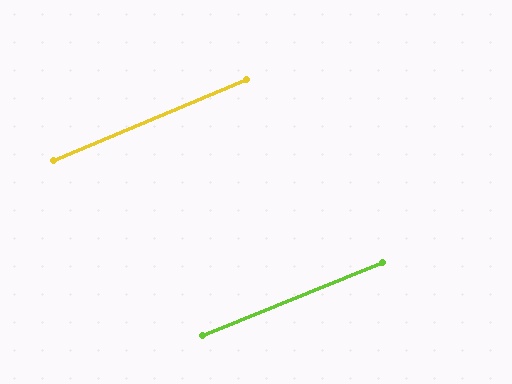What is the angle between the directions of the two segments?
Approximately 1 degree.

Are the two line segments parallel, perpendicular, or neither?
Parallel — their directions differ by only 0.7°.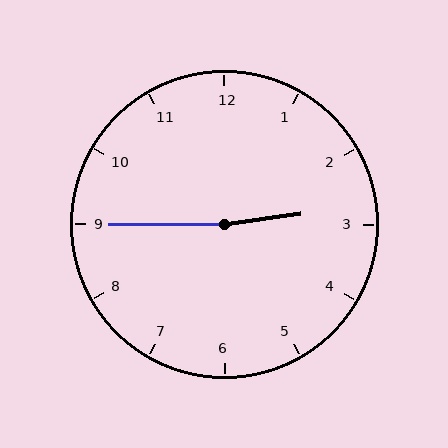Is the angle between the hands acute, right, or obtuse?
It is obtuse.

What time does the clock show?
2:45.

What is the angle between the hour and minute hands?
Approximately 172 degrees.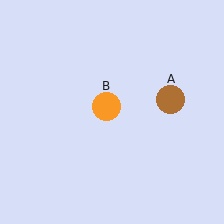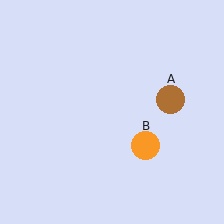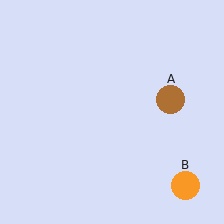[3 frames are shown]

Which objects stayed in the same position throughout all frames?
Brown circle (object A) remained stationary.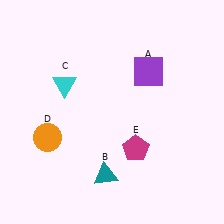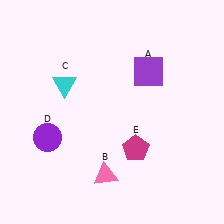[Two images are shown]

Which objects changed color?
B changed from teal to pink. D changed from orange to purple.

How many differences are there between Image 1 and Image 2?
There are 2 differences between the two images.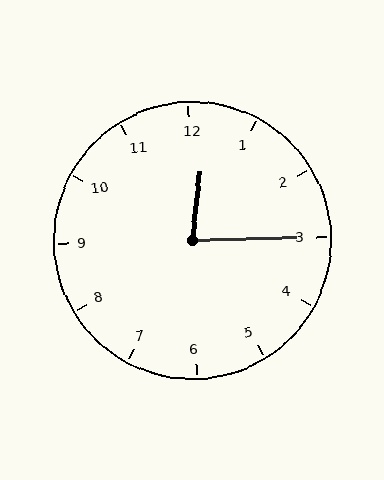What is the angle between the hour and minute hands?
Approximately 82 degrees.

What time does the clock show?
12:15.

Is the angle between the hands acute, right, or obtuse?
It is acute.